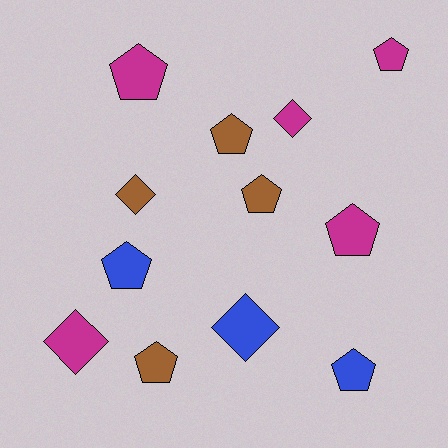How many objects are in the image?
There are 12 objects.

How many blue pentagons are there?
There are 2 blue pentagons.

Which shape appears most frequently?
Pentagon, with 8 objects.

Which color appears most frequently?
Magenta, with 5 objects.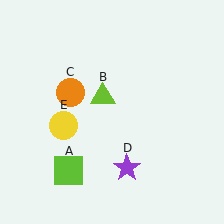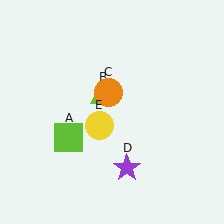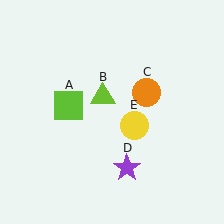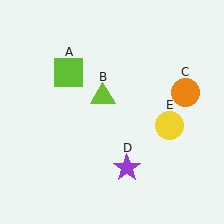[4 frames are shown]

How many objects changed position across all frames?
3 objects changed position: lime square (object A), orange circle (object C), yellow circle (object E).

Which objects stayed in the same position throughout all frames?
Lime triangle (object B) and purple star (object D) remained stationary.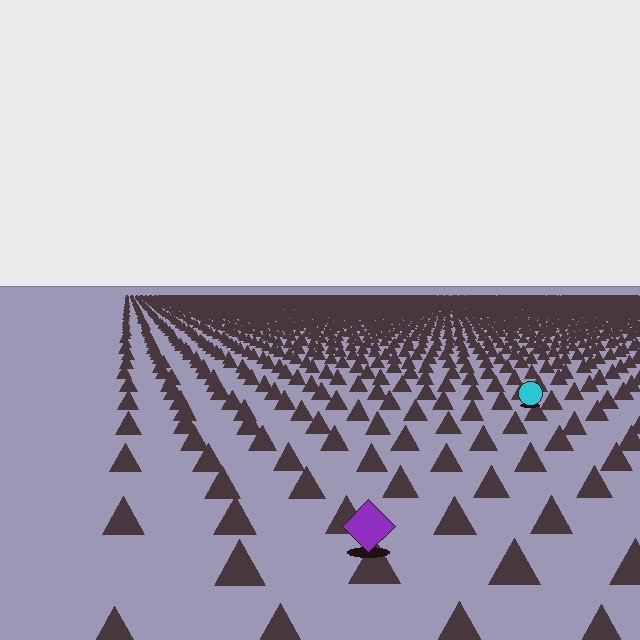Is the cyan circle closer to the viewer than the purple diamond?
No. The purple diamond is closer — you can tell from the texture gradient: the ground texture is coarser near it.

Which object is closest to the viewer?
The purple diamond is closest. The texture marks near it are larger and more spread out.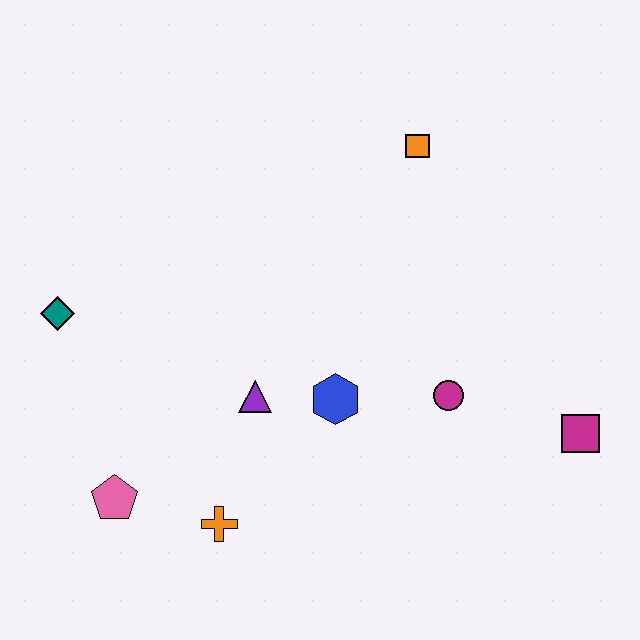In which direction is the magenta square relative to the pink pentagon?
The magenta square is to the right of the pink pentagon.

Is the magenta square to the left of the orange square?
No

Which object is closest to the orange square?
The magenta circle is closest to the orange square.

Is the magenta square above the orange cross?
Yes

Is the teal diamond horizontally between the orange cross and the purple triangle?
No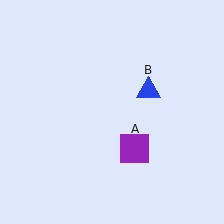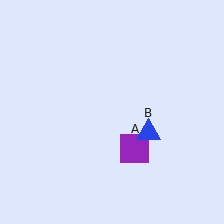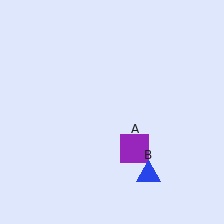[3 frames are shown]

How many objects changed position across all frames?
1 object changed position: blue triangle (object B).